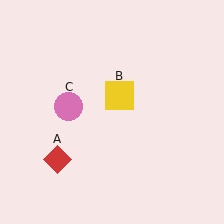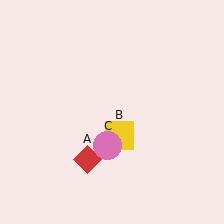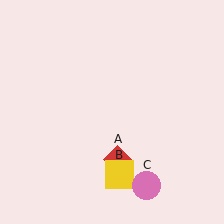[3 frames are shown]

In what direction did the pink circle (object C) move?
The pink circle (object C) moved down and to the right.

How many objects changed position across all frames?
3 objects changed position: red diamond (object A), yellow square (object B), pink circle (object C).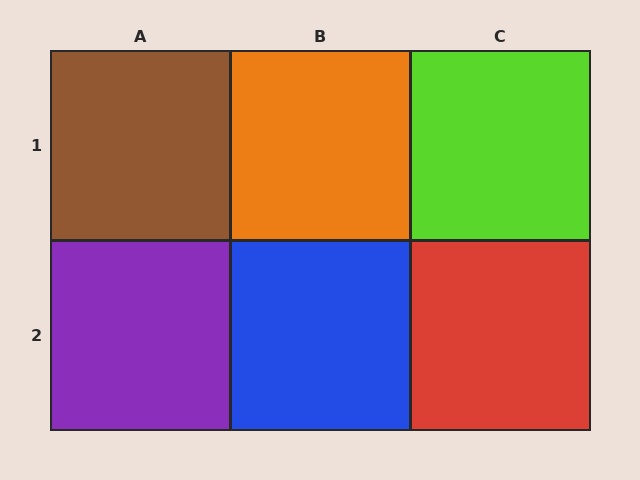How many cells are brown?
1 cell is brown.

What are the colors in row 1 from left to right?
Brown, orange, lime.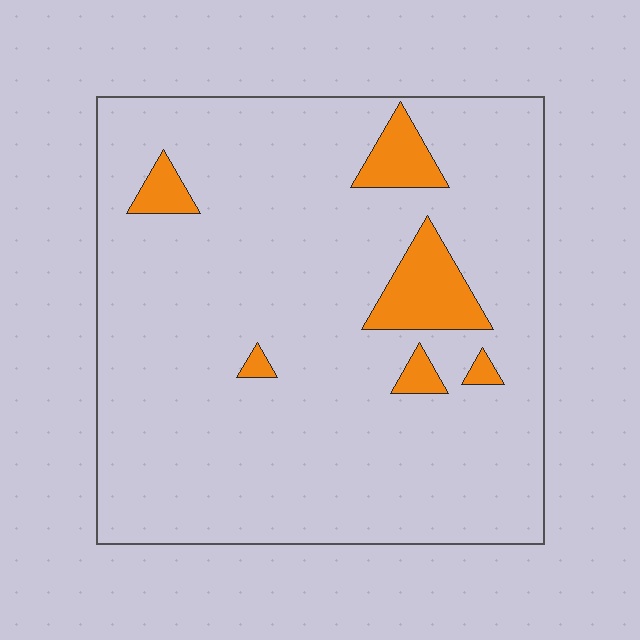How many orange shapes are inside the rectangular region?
6.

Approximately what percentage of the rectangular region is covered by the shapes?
Approximately 10%.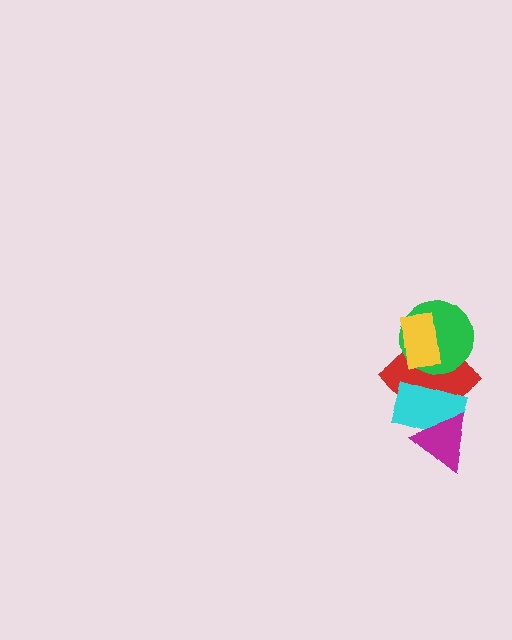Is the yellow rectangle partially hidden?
No, no other shape covers it.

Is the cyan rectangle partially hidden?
Yes, it is partially covered by another shape.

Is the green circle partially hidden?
Yes, it is partially covered by another shape.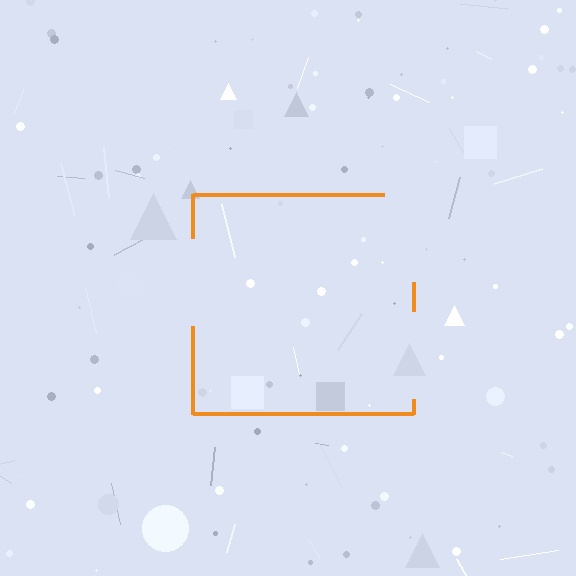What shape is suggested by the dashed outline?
The dashed outline suggests a square.